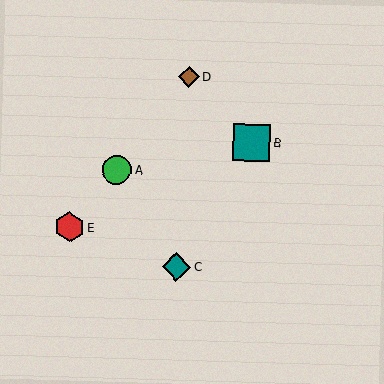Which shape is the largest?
The teal square (labeled B) is the largest.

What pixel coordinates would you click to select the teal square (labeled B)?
Click at (252, 143) to select the teal square B.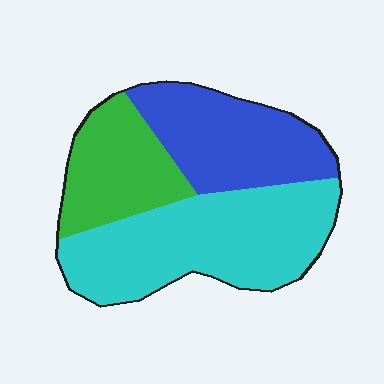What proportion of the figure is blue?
Blue takes up between a sixth and a third of the figure.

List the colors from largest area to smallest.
From largest to smallest: cyan, blue, green.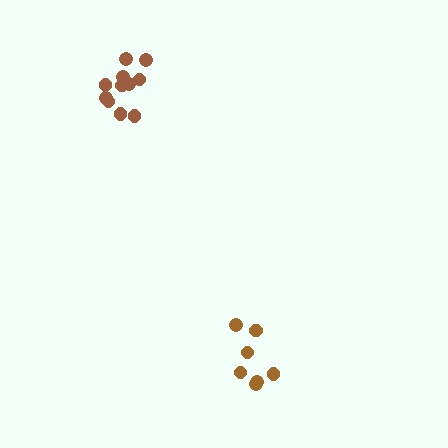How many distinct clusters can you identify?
There are 2 distinct clusters.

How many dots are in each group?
Group 1: 7 dots, Group 2: 11 dots (18 total).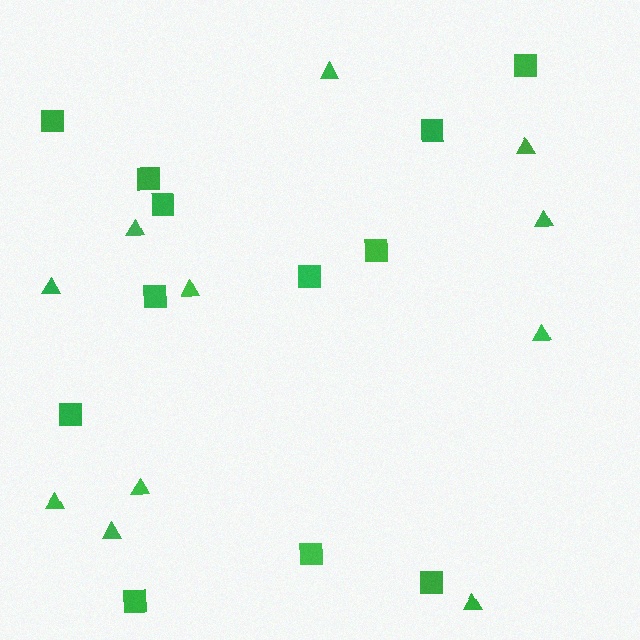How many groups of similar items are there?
There are 2 groups: one group of triangles (11) and one group of squares (12).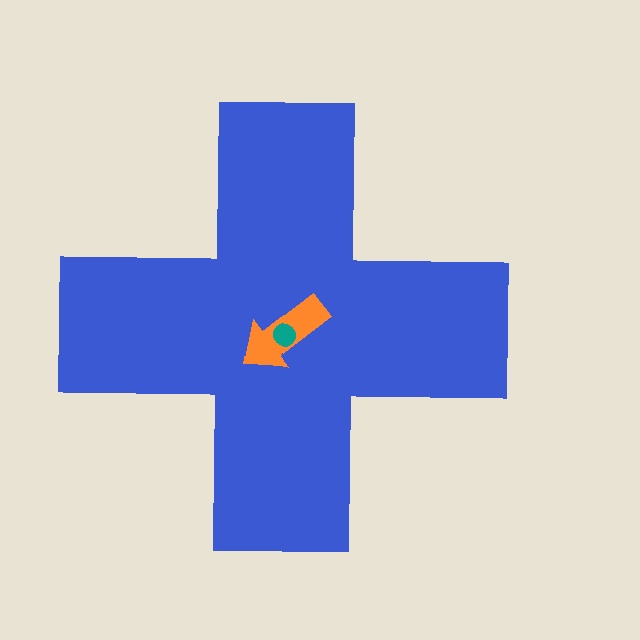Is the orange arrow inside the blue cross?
Yes.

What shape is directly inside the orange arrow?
The teal circle.